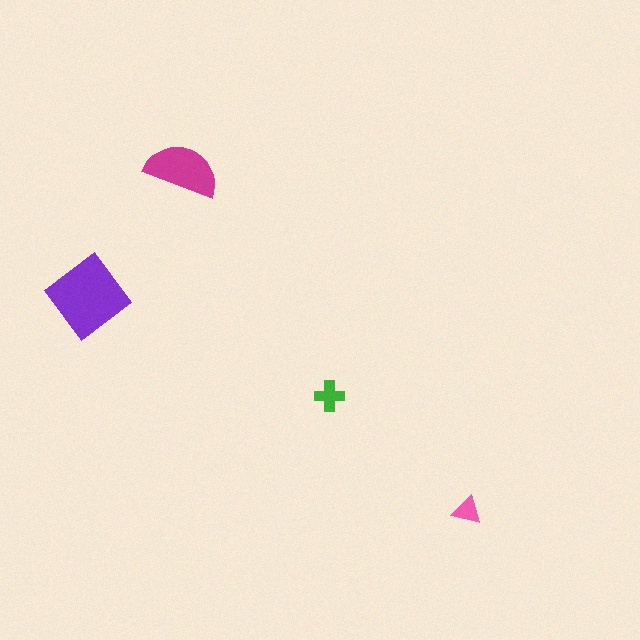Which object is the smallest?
The pink triangle.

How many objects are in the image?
There are 4 objects in the image.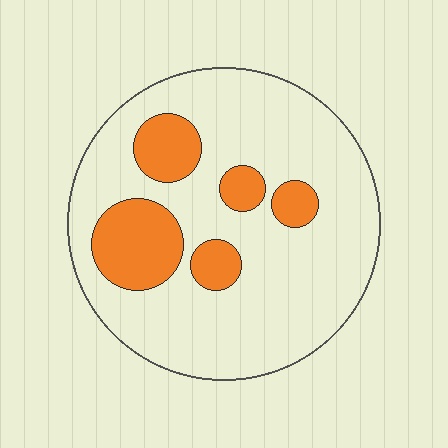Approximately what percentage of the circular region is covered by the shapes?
Approximately 20%.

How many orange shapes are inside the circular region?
5.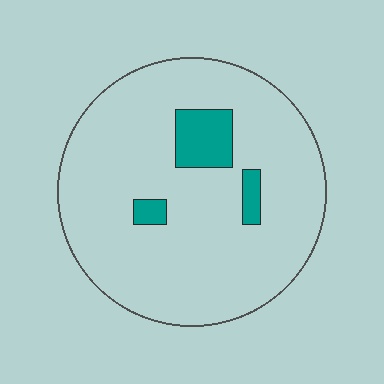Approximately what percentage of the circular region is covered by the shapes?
Approximately 10%.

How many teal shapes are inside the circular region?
3.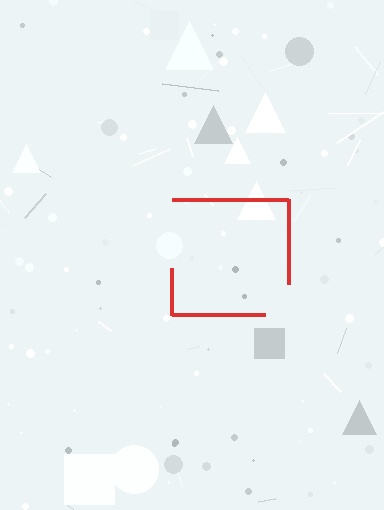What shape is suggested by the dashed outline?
The dashed outline suggests a square.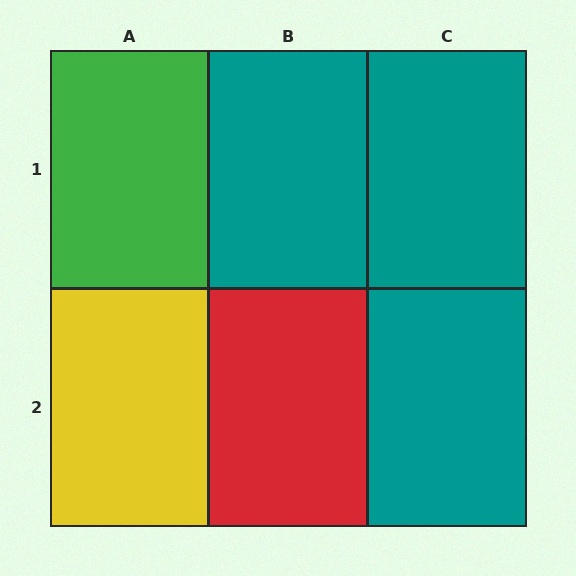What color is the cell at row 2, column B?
Red.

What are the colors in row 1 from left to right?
Green, teal, teal.